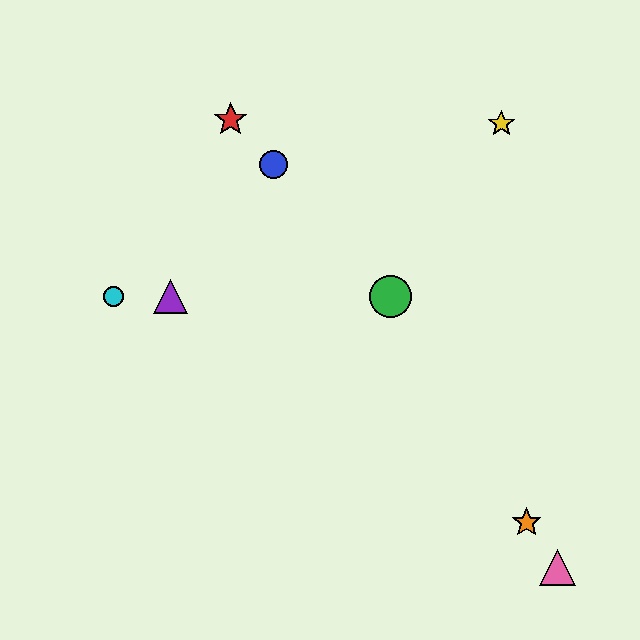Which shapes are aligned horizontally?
The green circle, the purple triangle, the cyan circle are aligned horizontally.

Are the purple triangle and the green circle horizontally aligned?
Yes, both are at y≈297.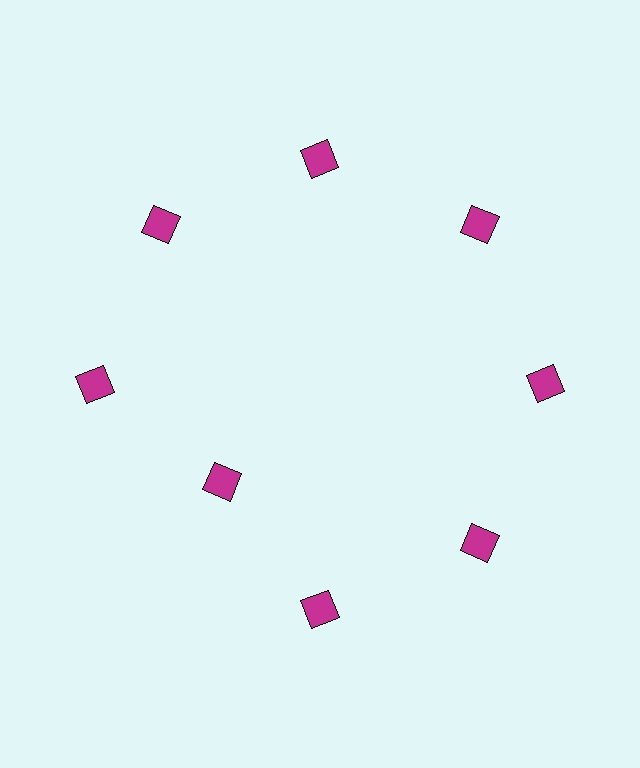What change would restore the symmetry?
The symmetry would be restored by moving it outward, back onto the ring so that all 8 diamonds sit at equal angles and equal distance from the center.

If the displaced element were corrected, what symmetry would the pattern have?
It would have 8-fold rotational symmetry — the pattern would map onto itself every 45 degrees.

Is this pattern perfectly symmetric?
No. The 8 magenta diamonds are arranged in a ring, but one element near the 8 o'clock position is pulled inward toward the center, breaking the 8-fold rotational symmetry.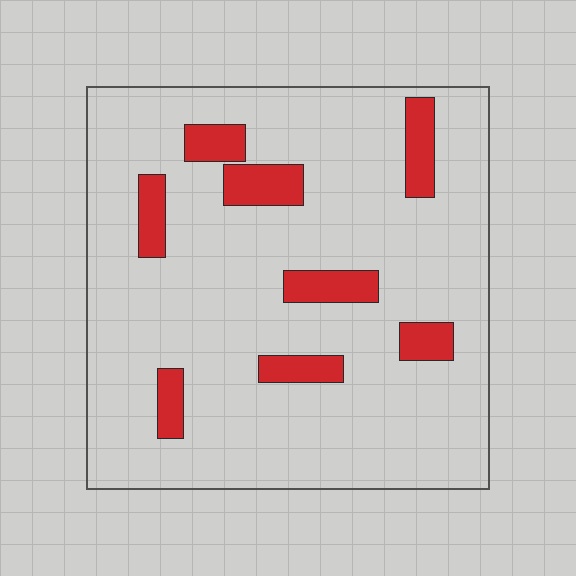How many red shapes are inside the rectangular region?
8.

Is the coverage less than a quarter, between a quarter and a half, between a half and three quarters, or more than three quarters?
Less than a quarter.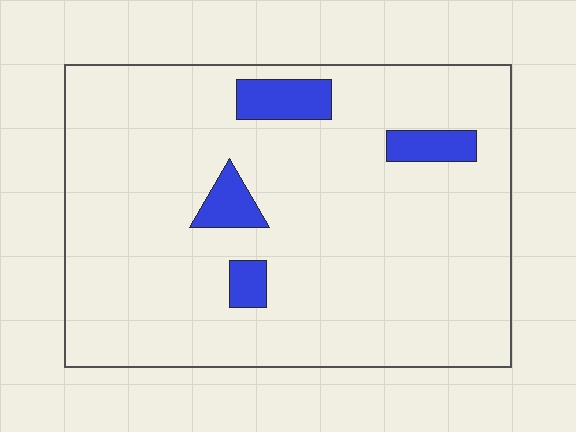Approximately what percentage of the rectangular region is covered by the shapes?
Approximately 10%.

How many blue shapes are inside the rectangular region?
4.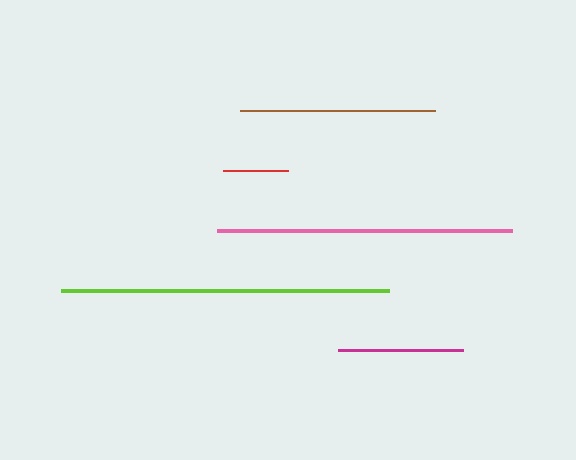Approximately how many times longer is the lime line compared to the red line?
The lime line is approximately 5.0 times the length of the red line.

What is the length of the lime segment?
The lime segment is approximately 328 pixels long.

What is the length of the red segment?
The red segment is approximately 66 pixels long.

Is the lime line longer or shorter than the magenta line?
The lime line is longer than the magenta line.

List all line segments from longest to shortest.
From longest to shortest: lime, pink, brown, magenta, red.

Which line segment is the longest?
The lime line is the longest at approximately 328 pixels.